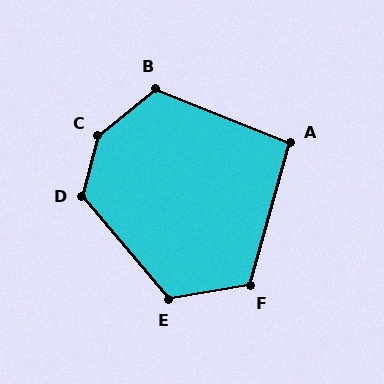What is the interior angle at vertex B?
Approximately 119 degrees (obtuse).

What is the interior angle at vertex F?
Approximately 116 degrees (obtuse).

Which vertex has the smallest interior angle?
A, at approximately 96 degrees.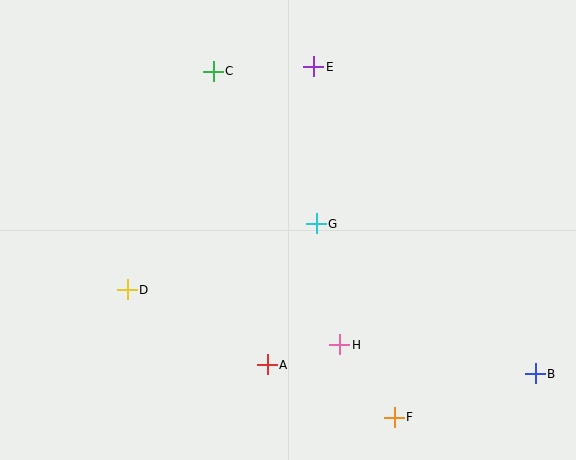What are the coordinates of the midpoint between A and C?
The midpoint between A and C is at (240, 218).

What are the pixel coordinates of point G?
Point G is at (316, 224).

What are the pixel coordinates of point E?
Point E is at (314, 67).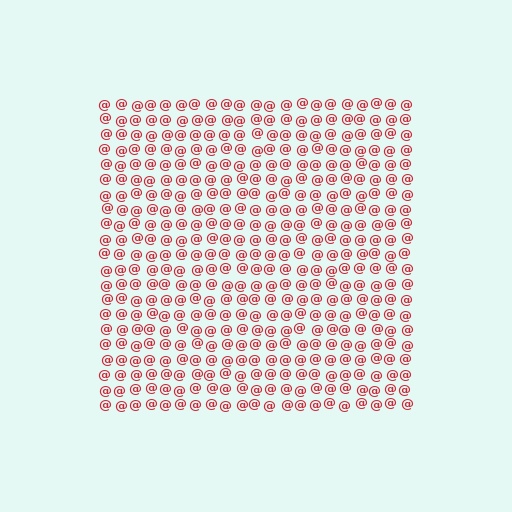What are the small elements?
The small elements are at signs.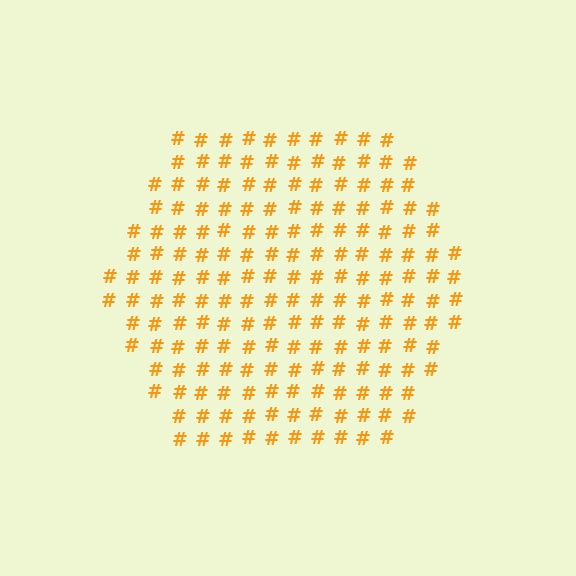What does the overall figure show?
The overall figure shows a hexagon.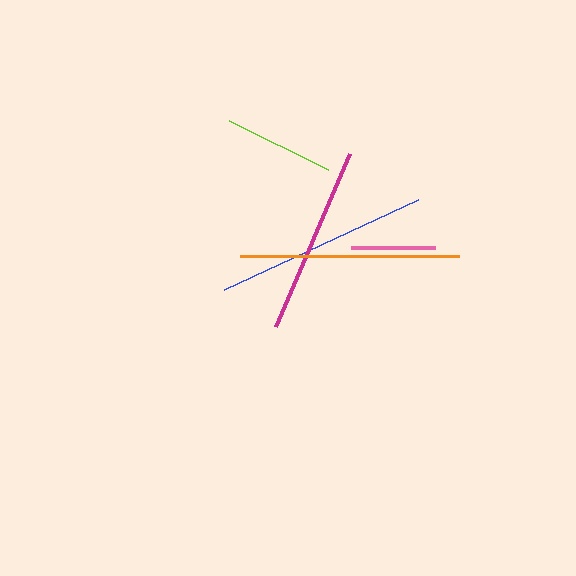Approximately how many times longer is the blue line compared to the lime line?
The blue line is approximately 1.9 times the length of the lime line.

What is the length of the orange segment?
The orange segment is approximately 219 pixels long.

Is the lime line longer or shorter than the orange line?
The orange line is longer than the lime line.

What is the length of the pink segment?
The pink segment is approximately 83 pixels long.